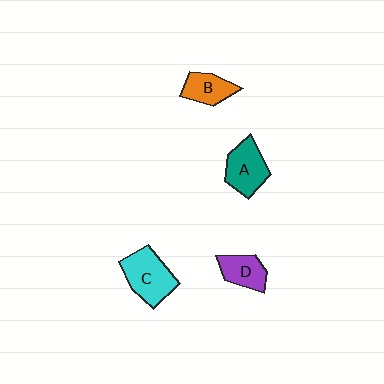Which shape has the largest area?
Shape C (cyan).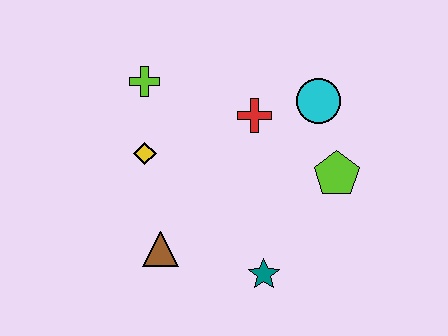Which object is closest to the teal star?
The brown triangle is closest to the teal star.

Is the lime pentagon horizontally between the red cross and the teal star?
No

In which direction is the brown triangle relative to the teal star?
The brown triangle is to the left of the teal star.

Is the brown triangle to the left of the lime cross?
No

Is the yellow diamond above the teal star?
Yes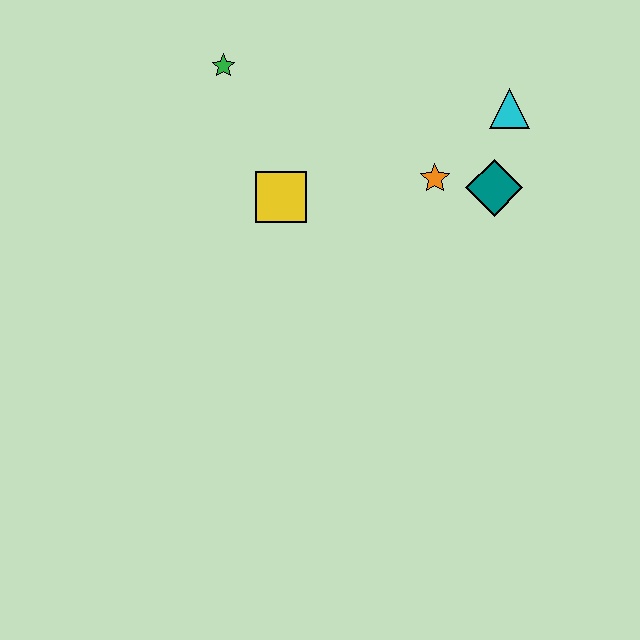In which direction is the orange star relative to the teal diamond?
The orange star is to the left of the teal diamond.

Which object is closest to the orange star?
The teal diamond is closest to the orange star.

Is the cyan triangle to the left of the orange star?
No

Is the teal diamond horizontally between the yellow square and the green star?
No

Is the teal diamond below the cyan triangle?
Yes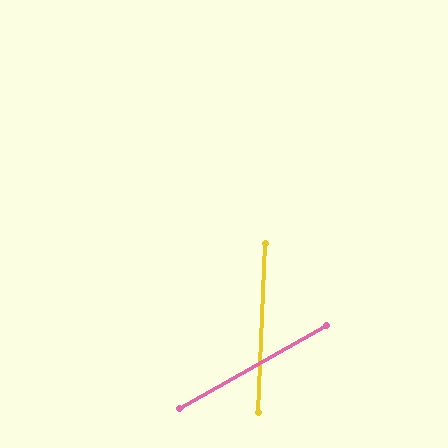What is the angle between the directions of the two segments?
Approximately 58 degrees.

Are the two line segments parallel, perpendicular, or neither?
Neither parallel nor perpendicular — they differ by about 58°.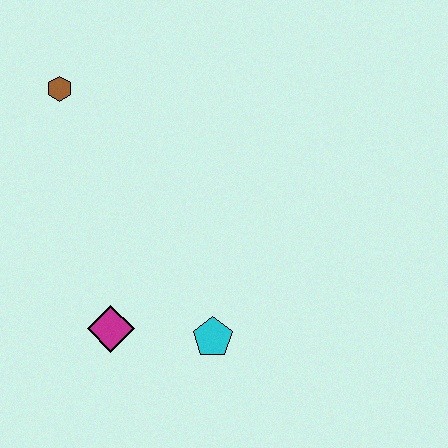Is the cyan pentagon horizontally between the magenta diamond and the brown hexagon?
No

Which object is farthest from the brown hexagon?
The cyan pentagon is farthest from the brown hexagon.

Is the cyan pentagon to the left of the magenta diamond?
No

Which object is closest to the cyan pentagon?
The magenta diamond is closest to the cyan pentagon.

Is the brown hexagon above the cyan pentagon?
Yes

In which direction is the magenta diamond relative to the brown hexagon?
The magenta diamond is below the brown hexagon.